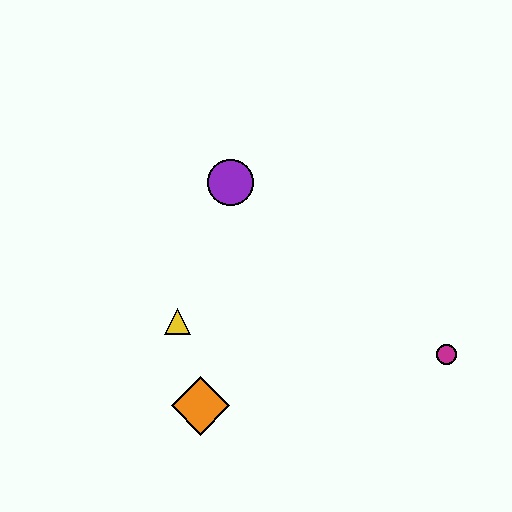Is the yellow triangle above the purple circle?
No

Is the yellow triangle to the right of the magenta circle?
No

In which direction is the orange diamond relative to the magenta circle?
The orange diamond is to the left of the magenta circle.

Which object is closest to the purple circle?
The yellow triangle is closest to the purple circle.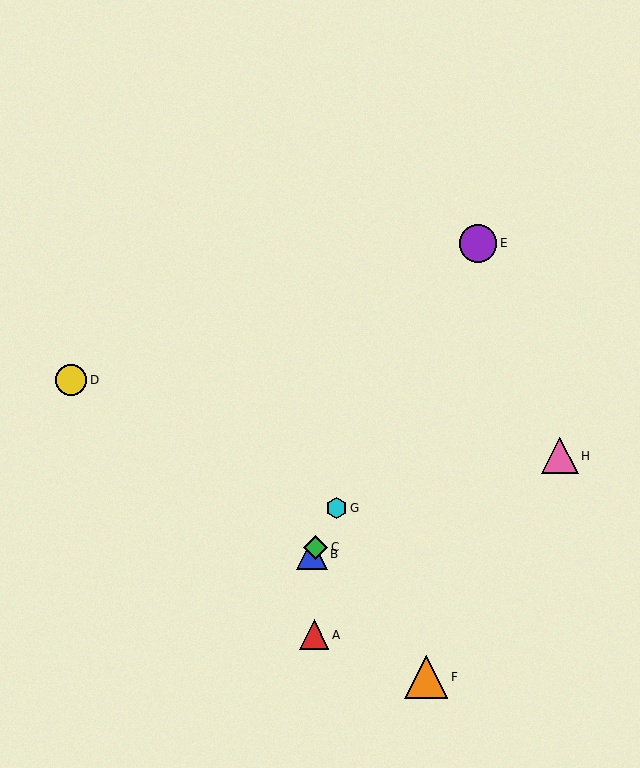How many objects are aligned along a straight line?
4 objects (B, C, E, G) are aligned along a straight line.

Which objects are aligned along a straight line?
Objects B, C, E, G are aligned along a straight line.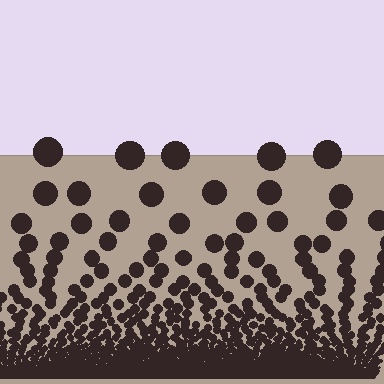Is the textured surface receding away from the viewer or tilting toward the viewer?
The surface appears to tilt toward the viewer. Texture elements get larger and sparser toward the top.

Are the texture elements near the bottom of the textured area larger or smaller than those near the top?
Smaller. The gradient is inverted — elements near the bottom are smaller and denser.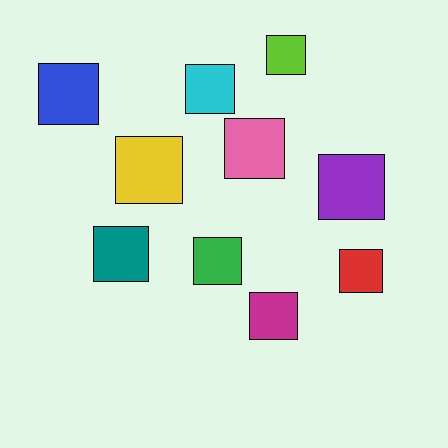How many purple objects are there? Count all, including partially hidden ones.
There is 1 purple object.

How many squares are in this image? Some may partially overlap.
There are 10 squares.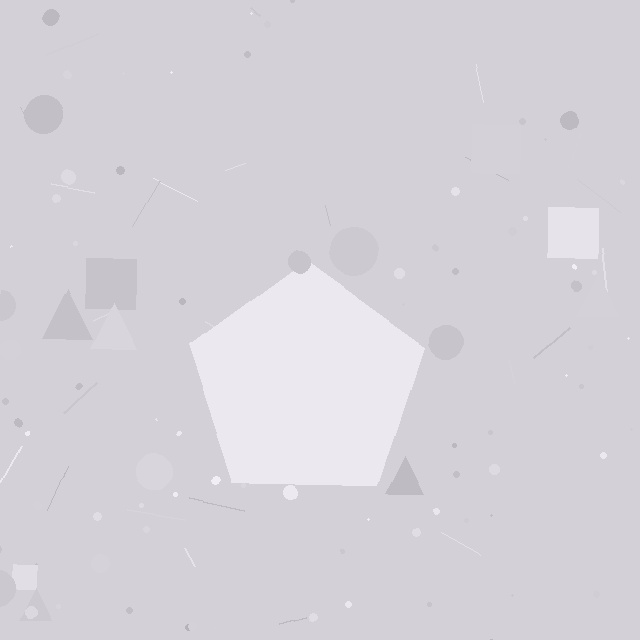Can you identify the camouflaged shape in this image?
The camouflaged shape is a pentagon.